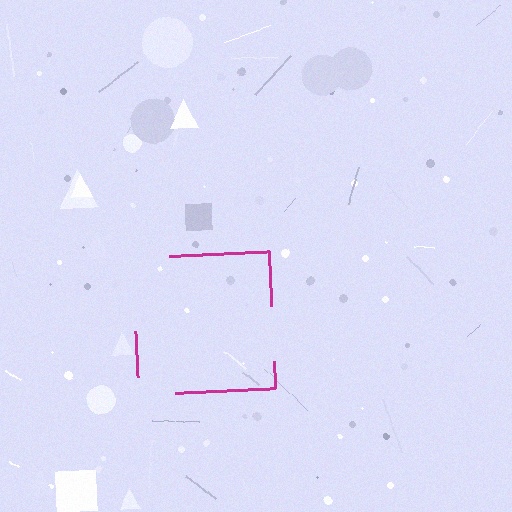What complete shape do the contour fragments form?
The contour fragments form a square.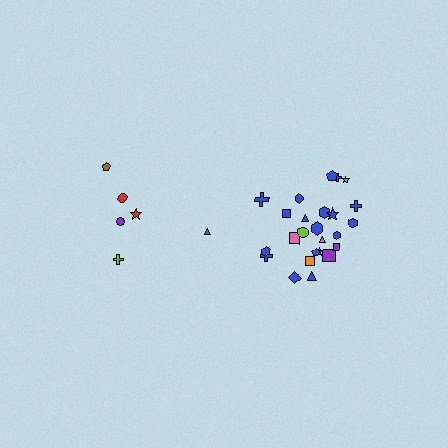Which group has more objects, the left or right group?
The right group.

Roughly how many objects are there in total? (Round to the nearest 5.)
Roughly 30 objects in total.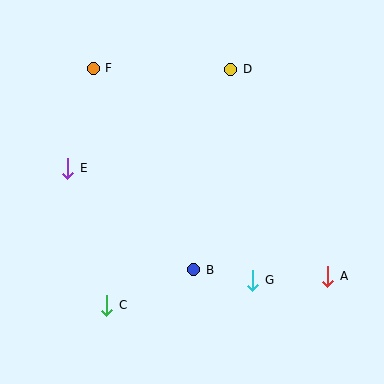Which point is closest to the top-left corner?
Point F is closest to the top-left corner.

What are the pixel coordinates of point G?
Point G is at (253, 280).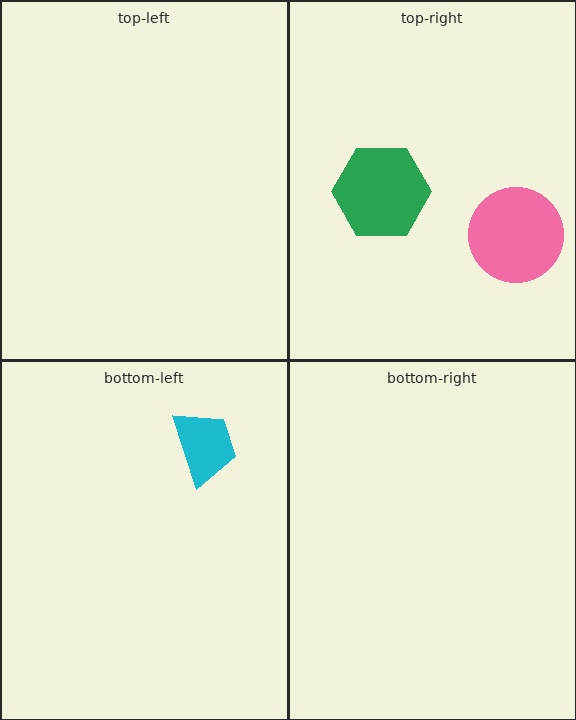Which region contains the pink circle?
The top-right region.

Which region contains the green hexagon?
The top-right region.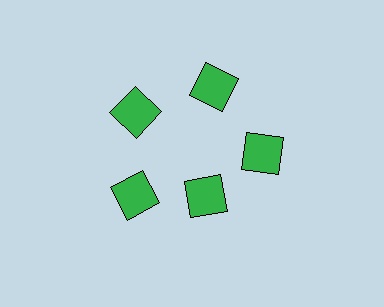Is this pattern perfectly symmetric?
No. The 5 green squares are arranged in a ring, but one element near the 5 o'clock position is pulled inward toward the center, breaking the 5-fold rotational symmetry.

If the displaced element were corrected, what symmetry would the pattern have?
It would have 5-fold rotational symmetry — the pattern would map onto itself every 72 degrees.